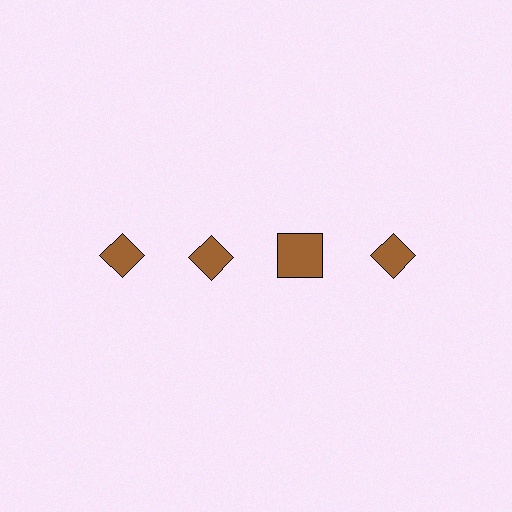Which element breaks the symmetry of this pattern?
The brown square in the top row, center column breaks the symmetry. All other shapes are brown diamonds.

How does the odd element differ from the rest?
It has a different shape: square instead of diamond.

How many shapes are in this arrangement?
There are 4 shapes arranged in a grid pattern.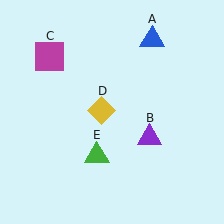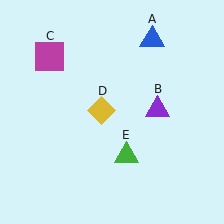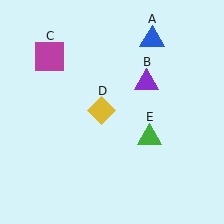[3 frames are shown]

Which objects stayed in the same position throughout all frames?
Blue triangle (object A) and magenta square (object C) and yellow diamond (object D) remained stationary.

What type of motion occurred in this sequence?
The purple triangle (object B), green triangle (object E) rotated counterclockwise around the center of the scene.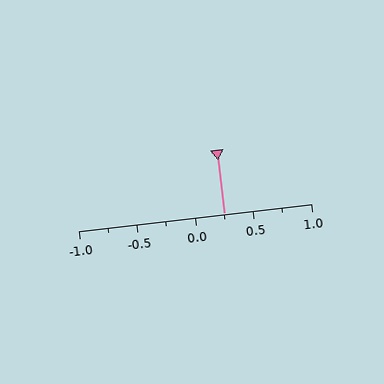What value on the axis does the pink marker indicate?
The marker indicates approximately 0.25.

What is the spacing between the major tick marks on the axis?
The major ticks are spaced 0.5 apart.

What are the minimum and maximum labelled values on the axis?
The axis runs from -1.0 to 1.0.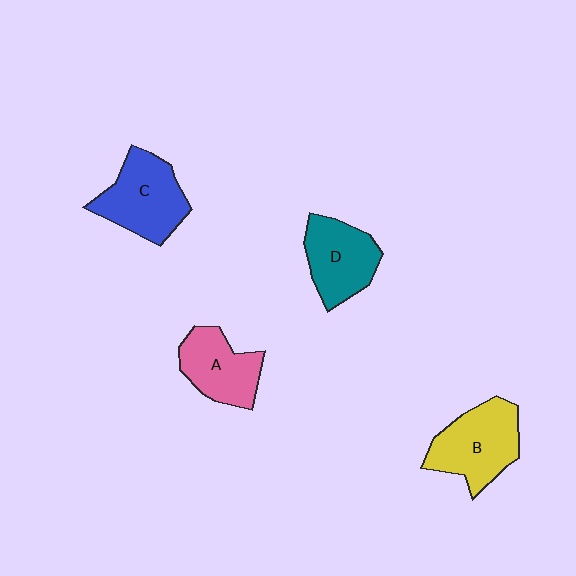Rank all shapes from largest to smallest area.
From largest to smallest: B (yellow), C (blue), D (teal), A (pink).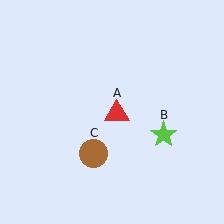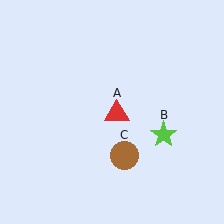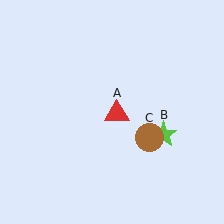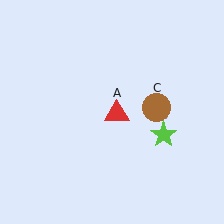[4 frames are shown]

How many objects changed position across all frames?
1 object changed position: brown circle (object C).